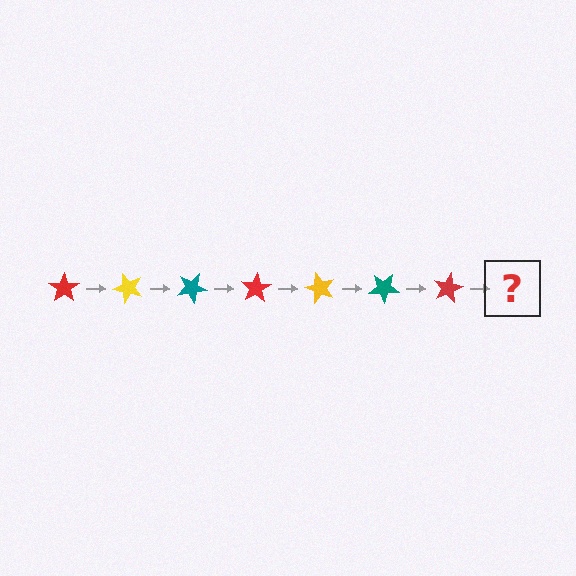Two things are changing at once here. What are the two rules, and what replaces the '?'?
The two rules are that it rotates 50 degrees each step and the color cycles through red, yellow, and teal. The '?' should be a yellow star, rotated 350 degrees from the start.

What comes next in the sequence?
The next element should be a yellow star, rotated 350 degrees from the start.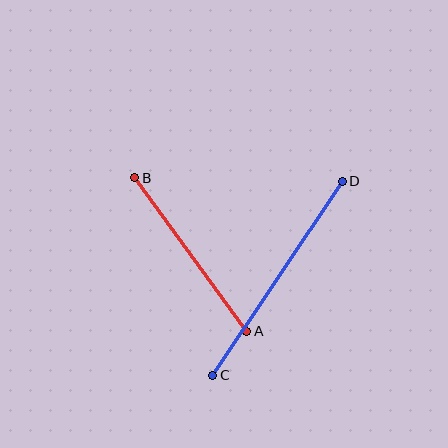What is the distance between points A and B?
The distance is approximately 190 pixels.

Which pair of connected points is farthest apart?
Points C and D are farthest apart.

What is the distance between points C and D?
The distance is approximately 233 pixels.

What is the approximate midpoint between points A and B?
The midpoint is at approximately (191, 254) pixels.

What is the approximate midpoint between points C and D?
The midpoint is at approximately (278, 278) pixels.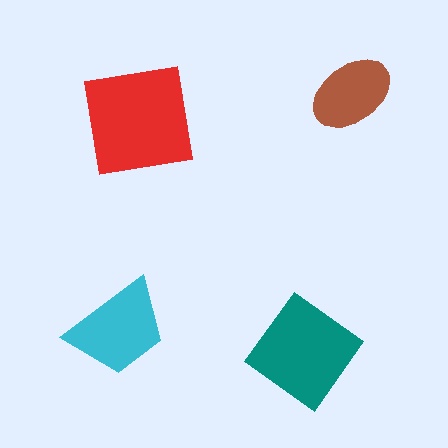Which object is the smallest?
The brown ellipse.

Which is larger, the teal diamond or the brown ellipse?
The teal diamond.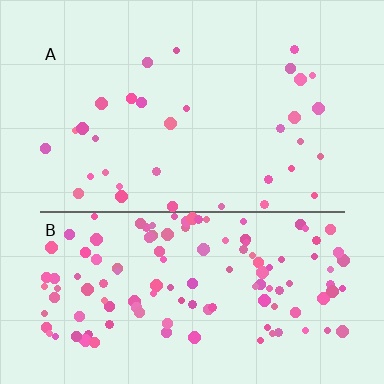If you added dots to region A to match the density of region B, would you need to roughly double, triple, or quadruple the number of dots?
Approximately quadruple.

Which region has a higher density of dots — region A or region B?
B (the bottom).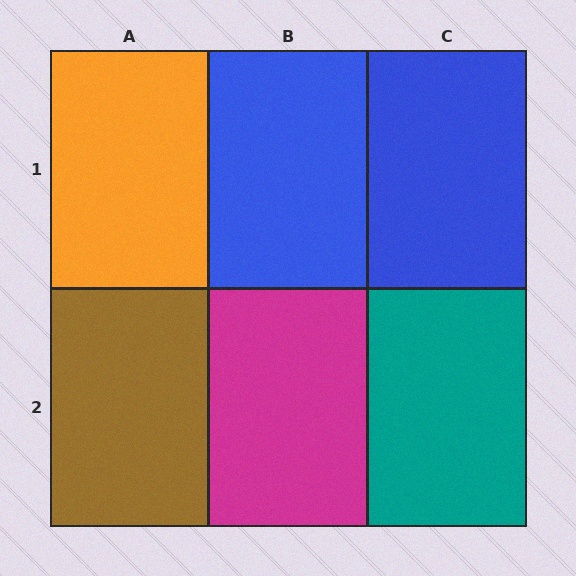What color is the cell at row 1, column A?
Orange.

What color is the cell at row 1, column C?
Blue.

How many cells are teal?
1 cell is teal.